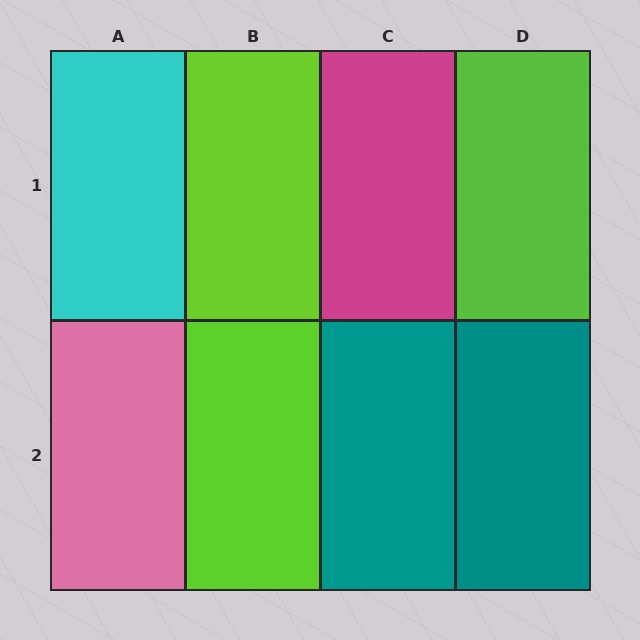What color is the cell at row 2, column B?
Lime.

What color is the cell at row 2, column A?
Pink.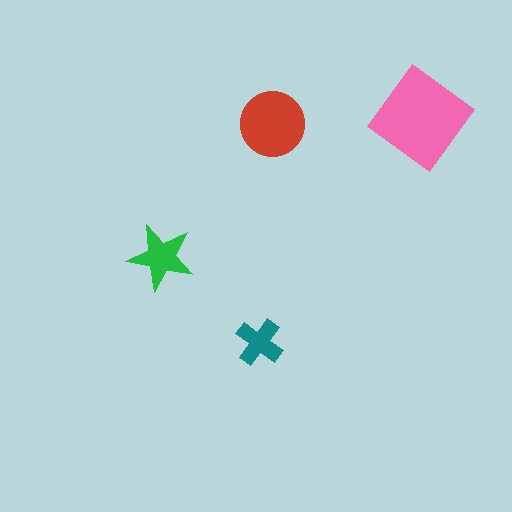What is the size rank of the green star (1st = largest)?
3rd.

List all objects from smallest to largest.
The teal cross, the green star, the red circle, the pink diamond.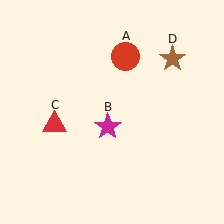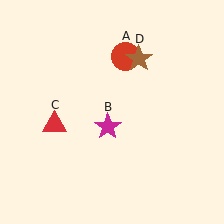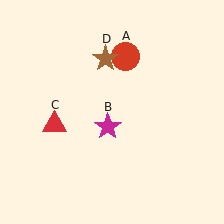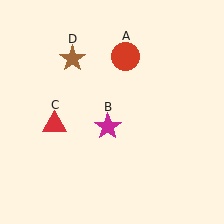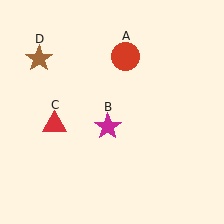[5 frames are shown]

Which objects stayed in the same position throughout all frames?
Red circle (object A) and magenta star (object B) and red triangle (object C) remained stationary.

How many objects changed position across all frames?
1 object changed position: brown star (object D).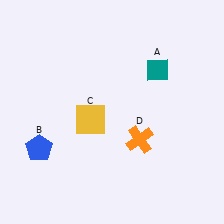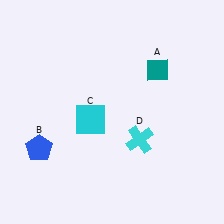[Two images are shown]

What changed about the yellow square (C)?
In Image 1, C is yellow. In Image 2, it changed to cyan.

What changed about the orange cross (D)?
In Image 1, D is orange. In Image 2, it changed to cyan.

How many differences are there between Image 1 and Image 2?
There are 2 differences between the two images.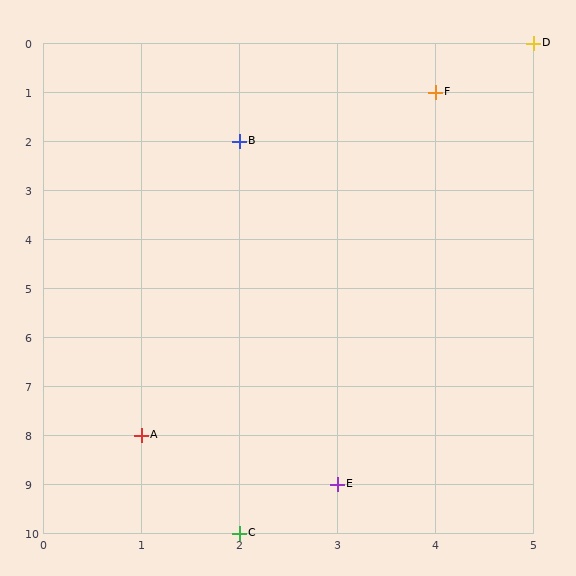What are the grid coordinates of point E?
Point E is at grid coordinates (3, 9).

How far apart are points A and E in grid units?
Points A and E are 2 columns and 1 row apart (about 2.2 grid units diagonally).